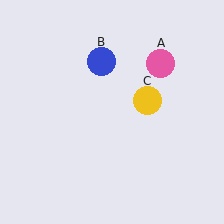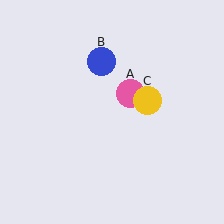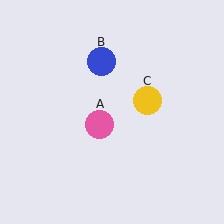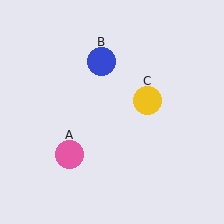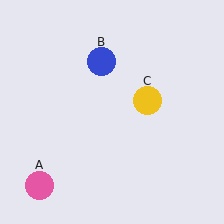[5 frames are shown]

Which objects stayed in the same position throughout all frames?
Blue circle (object B) and yellow circle (object C) remained stationary.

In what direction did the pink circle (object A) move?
The pink circle (object A) moved down and to the left.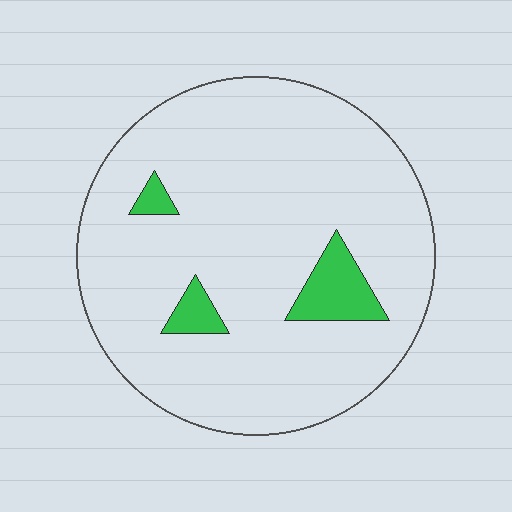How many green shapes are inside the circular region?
3.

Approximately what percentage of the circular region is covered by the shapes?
Approximately 10%.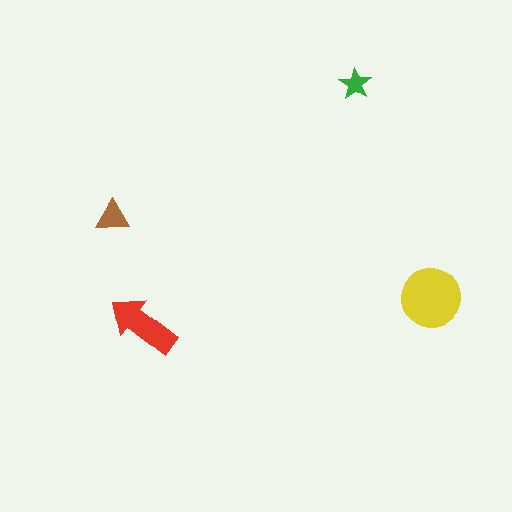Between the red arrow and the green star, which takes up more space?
The red arrow.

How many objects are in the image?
There are 4 objects in the image.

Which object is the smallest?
The green star.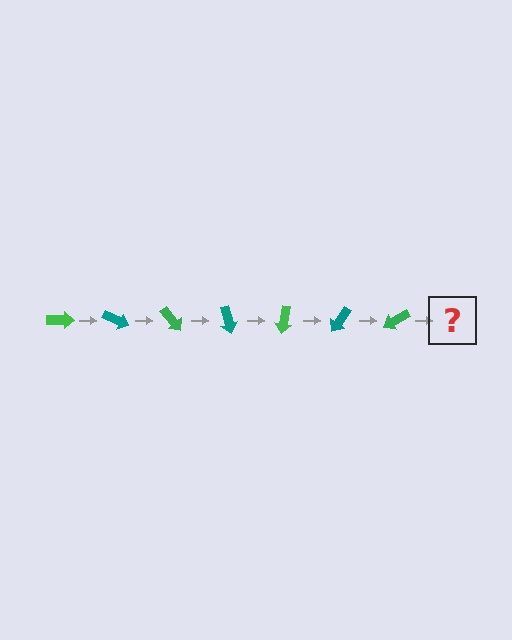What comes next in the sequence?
The next element should be a teal arrow, rotated 175 degrees from the start.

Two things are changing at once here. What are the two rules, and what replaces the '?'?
The two rules are that it rotates 25 degrees each step and the color cycles through green and teal. The '?' should be a teal arrow, rotated 175 degrees from the start.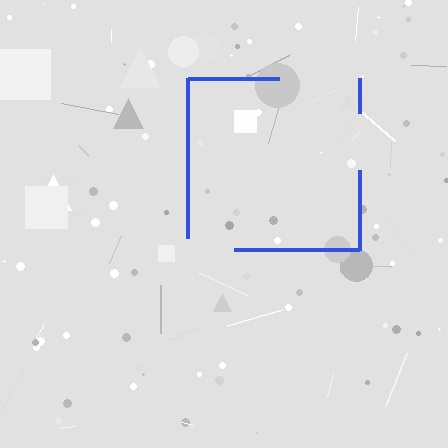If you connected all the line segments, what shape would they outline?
They would outline a square.